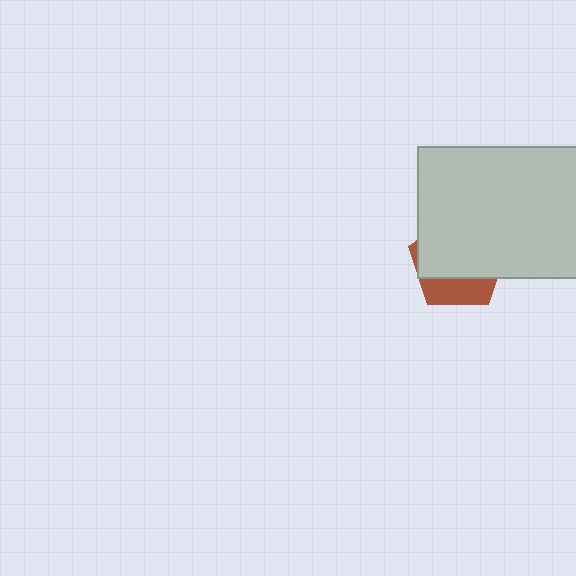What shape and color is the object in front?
The object in front is a light gray rectangle.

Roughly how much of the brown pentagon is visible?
A small part of it is visible (roughly 30%).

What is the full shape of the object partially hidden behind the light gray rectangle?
The partially hidden object is a brown pentagon.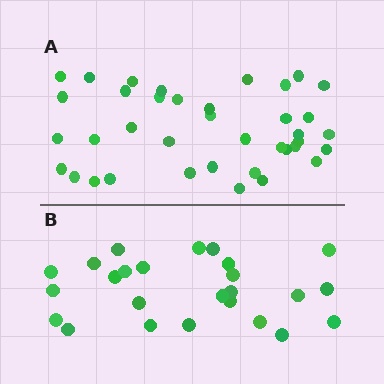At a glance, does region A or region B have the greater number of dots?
Region A (the top region) has more dots.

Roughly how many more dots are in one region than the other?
Region A has approximately 15 more dots than region B.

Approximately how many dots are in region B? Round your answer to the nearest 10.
About 20 dots. (The exact count is 25, which rounds to 20.)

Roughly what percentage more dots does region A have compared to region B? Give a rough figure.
About 50% more.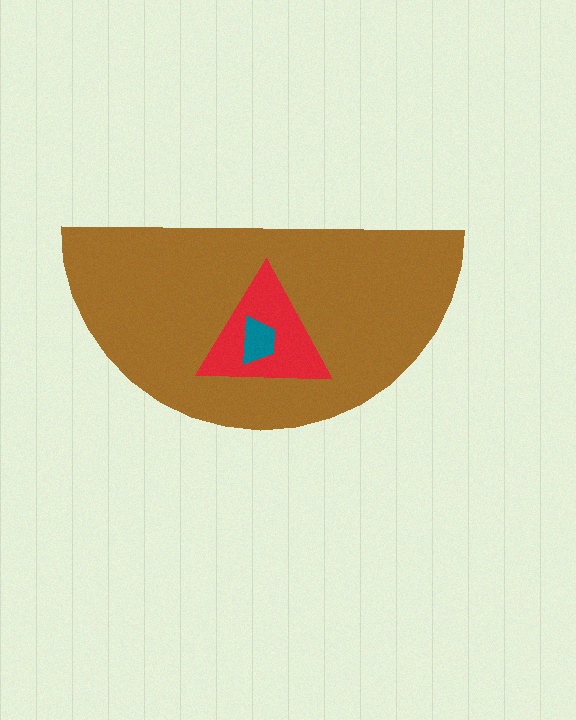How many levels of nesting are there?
3.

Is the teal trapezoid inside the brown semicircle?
Yes.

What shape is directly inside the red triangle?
The teal trapezoid.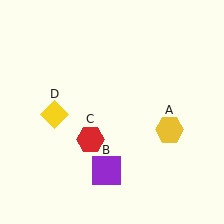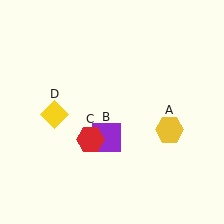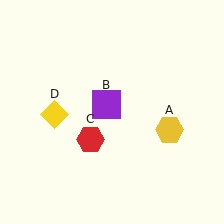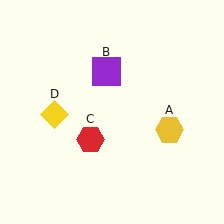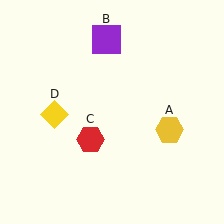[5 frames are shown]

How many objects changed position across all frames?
1 object changed position: purple square (object B).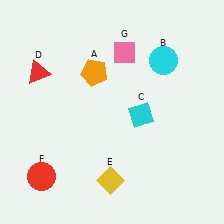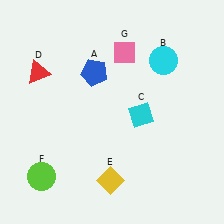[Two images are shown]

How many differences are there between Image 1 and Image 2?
There are 2 differences between the two images.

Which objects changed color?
A changed from orange to blue. F changed from red to lime.